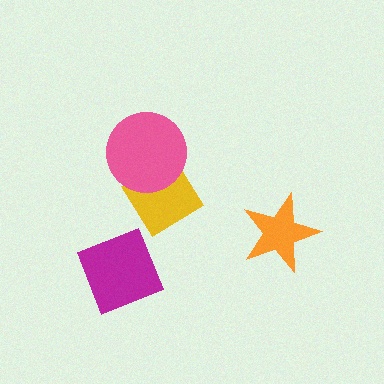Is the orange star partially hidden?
No, no other shape covers it.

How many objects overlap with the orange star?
0 objects overlap with the orange star.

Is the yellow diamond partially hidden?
Yes, it is partially covered by another shape.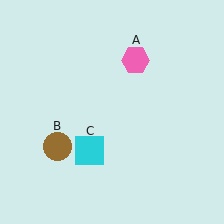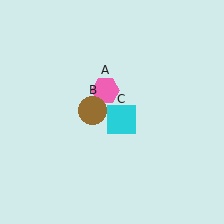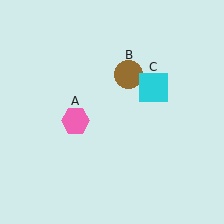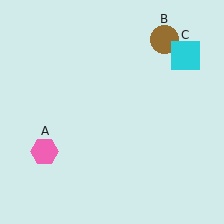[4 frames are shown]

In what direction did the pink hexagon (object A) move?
The pink hexagon (object A) moved down and to the left.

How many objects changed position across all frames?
3 objects changed position: pink hexagon (object A), brown circle (object B), cyan square (object C).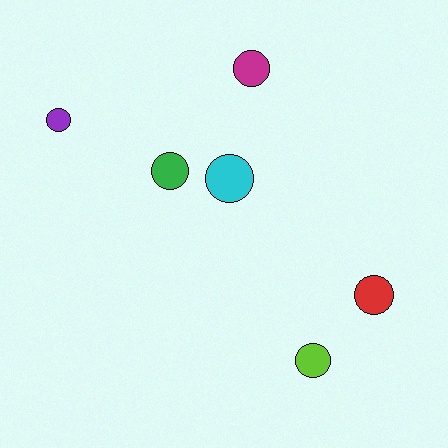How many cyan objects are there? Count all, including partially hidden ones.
There is 1 cyan object.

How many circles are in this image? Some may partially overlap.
There are 6 circles.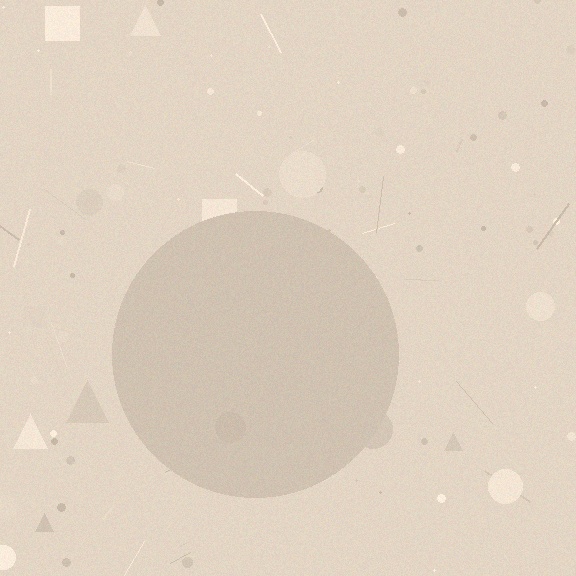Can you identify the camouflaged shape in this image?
The camouflaged shape is a circle.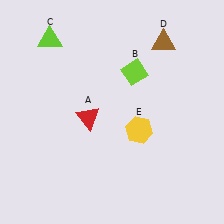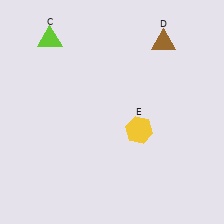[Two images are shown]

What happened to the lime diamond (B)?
The lime diamond (B) was removed in Image 2. It was in the top-right area of Image 1.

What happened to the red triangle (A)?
The red triangle (A) was removed in Image 2. It was in the bottom-left area of Image 1.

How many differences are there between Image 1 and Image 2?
There are 2 differences between the two images.